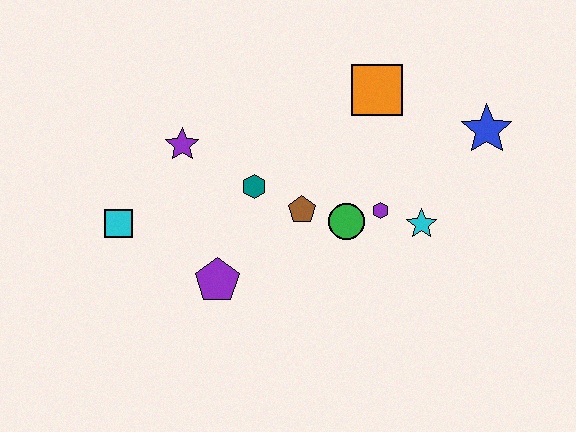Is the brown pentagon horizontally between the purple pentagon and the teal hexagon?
No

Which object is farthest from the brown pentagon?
The blue star is farthest from the brown pentagon.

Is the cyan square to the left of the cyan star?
Yes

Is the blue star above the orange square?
No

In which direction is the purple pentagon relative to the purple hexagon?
The purple pentagon is to the left of the purple hexagon.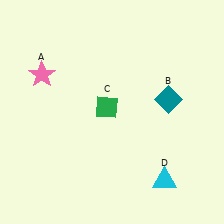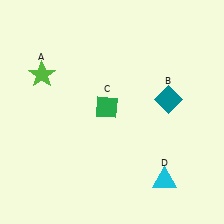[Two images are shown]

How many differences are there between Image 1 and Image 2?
There is 1 difference between the two images.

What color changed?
The star (A) changed from pink in Image 1 to lime in Image 2.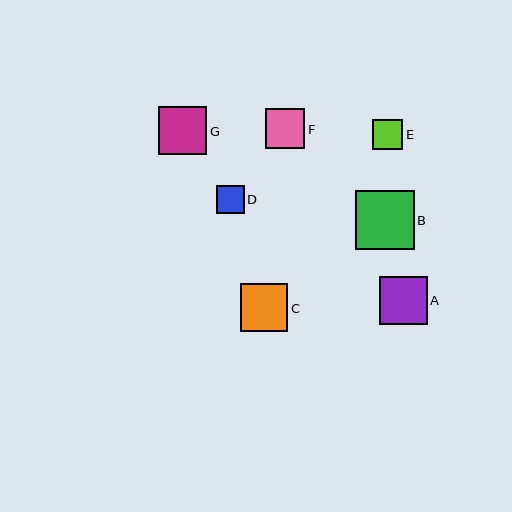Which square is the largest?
Square B is the largest with a size of approximately 59 pixels.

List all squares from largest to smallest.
From largest to smallest: B, G, A, C, F, E, D.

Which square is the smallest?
Square D is the smallest with a size of approximately 28 pixels.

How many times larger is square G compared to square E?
Square G is approximately 1.6 times the size of square E.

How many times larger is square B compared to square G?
Square B is approximately 1.2 times the size of square G.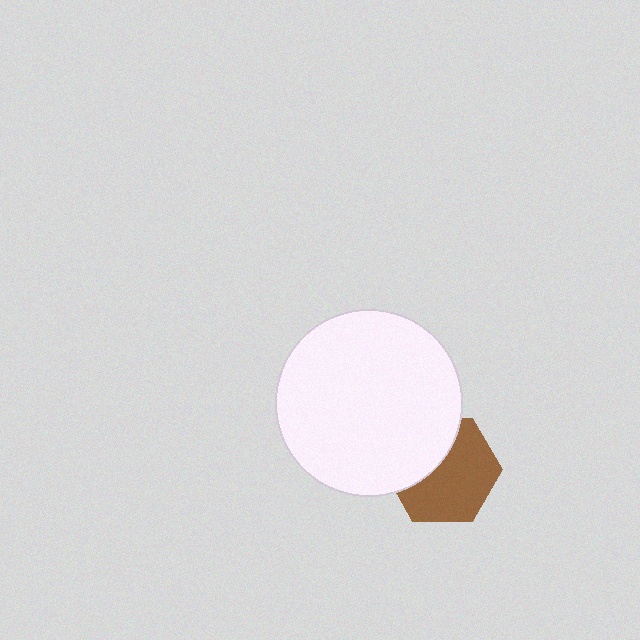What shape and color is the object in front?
The object in front is a white circle.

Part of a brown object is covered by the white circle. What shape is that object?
It is a hexagon.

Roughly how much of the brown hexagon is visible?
About half of it is visible (roughly 63%).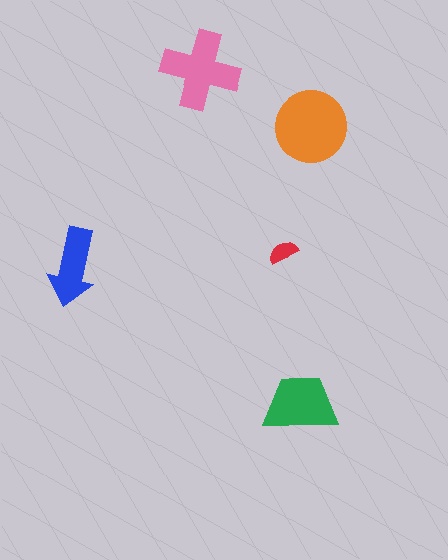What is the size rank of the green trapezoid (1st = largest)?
3rd.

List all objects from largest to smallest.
The orange circle, the pink cross, the green trapezoid, the blue arrow, the red semicircle.